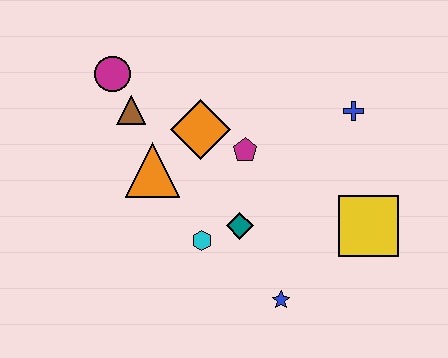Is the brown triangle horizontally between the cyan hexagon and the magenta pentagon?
No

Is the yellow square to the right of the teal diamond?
Yes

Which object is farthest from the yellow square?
The magenta circle is farthest from the yellow square.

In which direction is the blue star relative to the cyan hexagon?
The blue star is to the right of the cyan hexagon.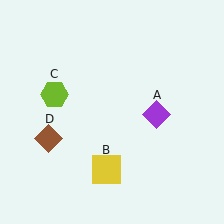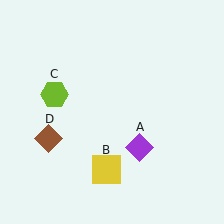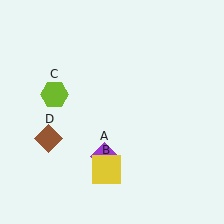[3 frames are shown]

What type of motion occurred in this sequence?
The purple diamond (object A) rotated clockwise around the center of the scene.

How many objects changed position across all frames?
1 object changed position: purple diamond (object A).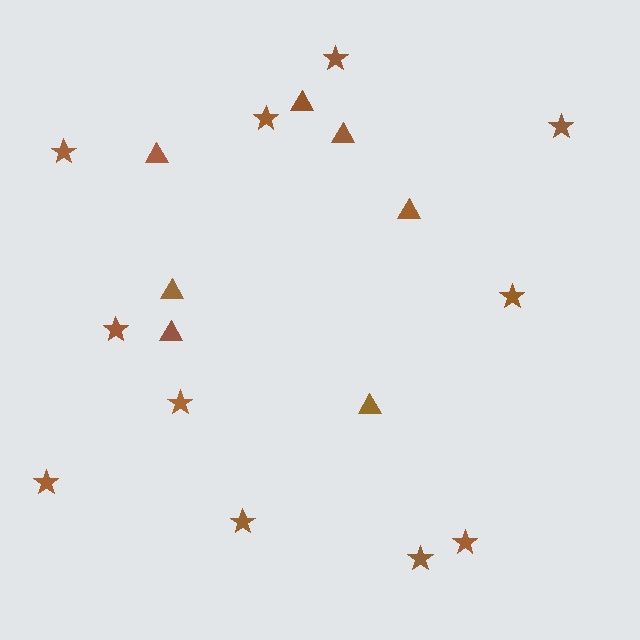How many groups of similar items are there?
There are 2 groups: one group of stars (11) and one group of triangles (7).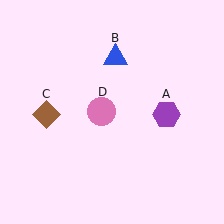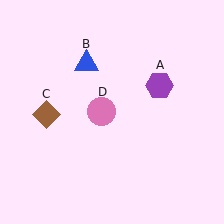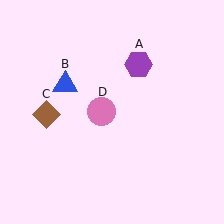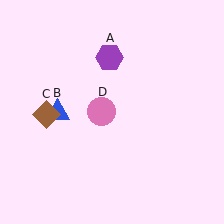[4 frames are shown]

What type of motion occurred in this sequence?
The purple hexagon (object A), blue triangle (object B) rotated counterclockwise around the center of the scene.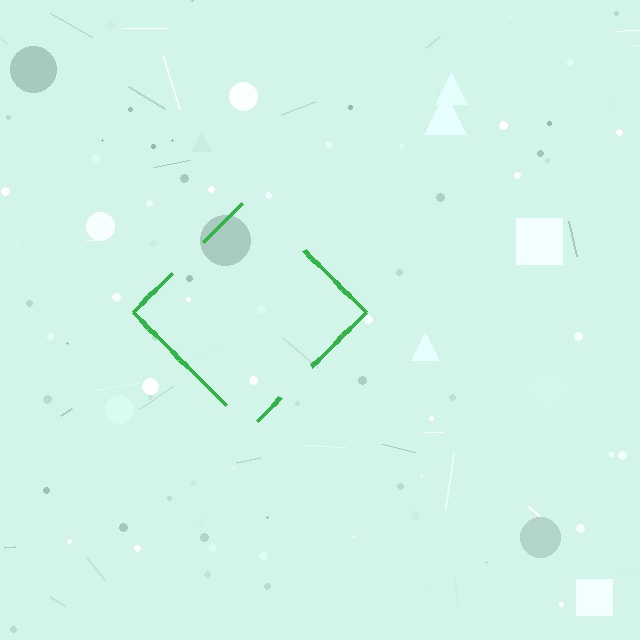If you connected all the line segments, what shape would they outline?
They would outline a diamond.